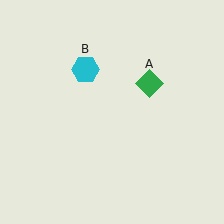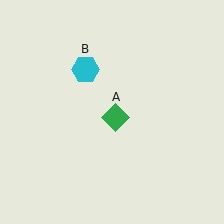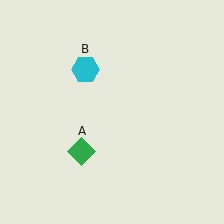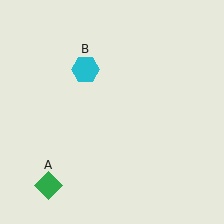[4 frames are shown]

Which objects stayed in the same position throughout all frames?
Cyan hexagon (object B) remained stationary.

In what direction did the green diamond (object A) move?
The green diamond (object A) moved down and to the left.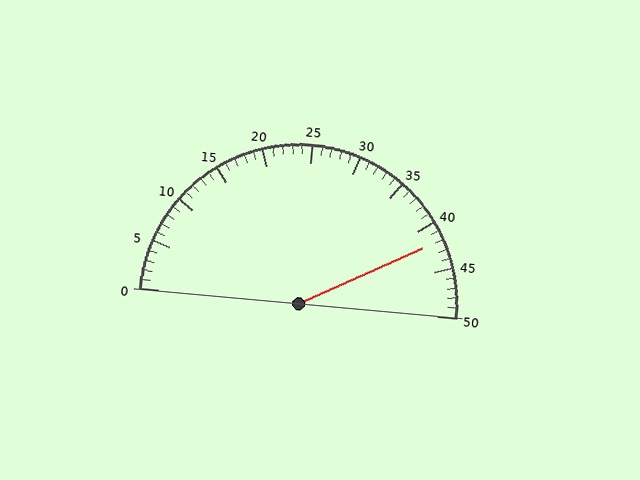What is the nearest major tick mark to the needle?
The nearest major tick mark is 40.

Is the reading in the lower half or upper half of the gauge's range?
The reading is in the upper half of the range (0 to 50).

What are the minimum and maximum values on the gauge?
The gauge ranges from 0 to 50.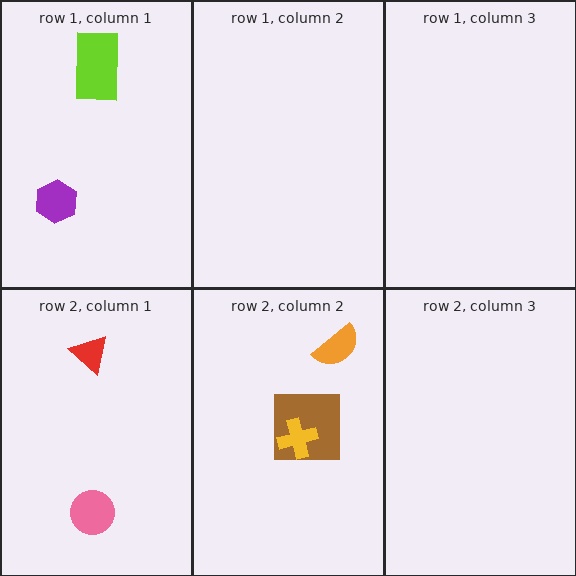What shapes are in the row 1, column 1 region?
The purple hexagon, the lime rectangle.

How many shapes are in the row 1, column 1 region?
2.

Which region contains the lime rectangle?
The row 1, column 1 region.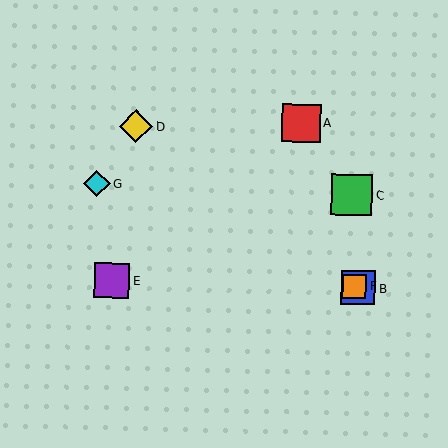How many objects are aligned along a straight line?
3 objects (B, F, G) are aligned along a straight line.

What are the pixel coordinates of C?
Object C is at (352, 195).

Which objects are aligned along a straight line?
Objects B, F, G are aligned along a straight line.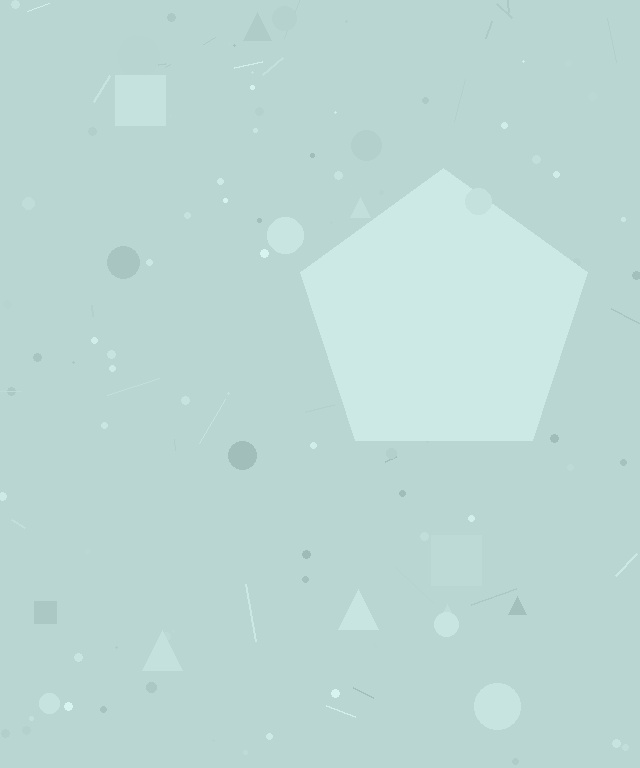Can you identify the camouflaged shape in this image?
The camouflaged shape is a pentagon.